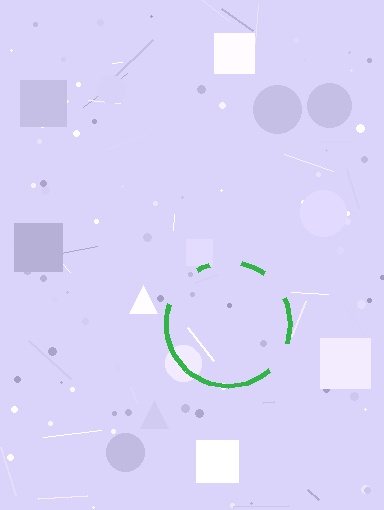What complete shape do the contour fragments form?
The contour fragments form a circle.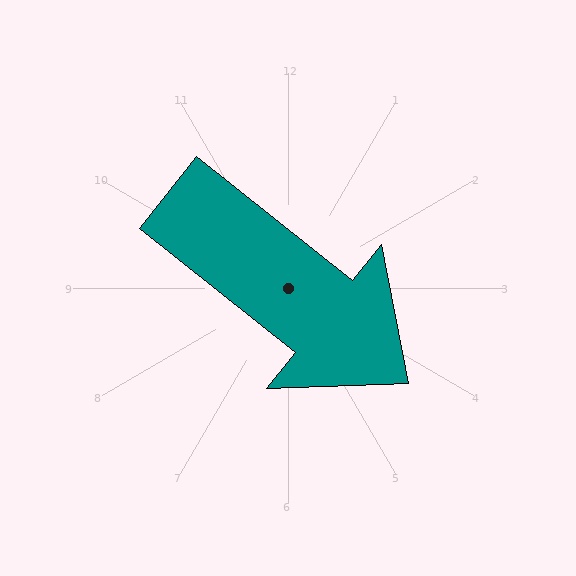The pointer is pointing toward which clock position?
Roughly 4 o'clock.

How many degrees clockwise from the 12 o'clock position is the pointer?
Approximately 128 degrees.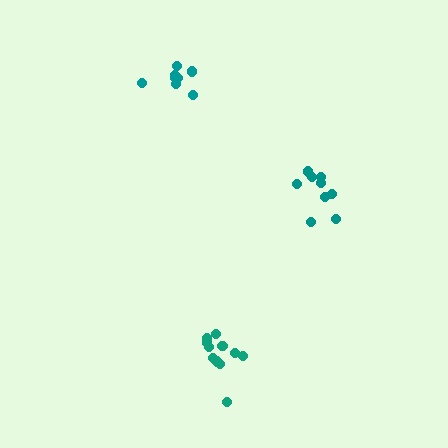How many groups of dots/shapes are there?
There are 3 groups.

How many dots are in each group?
Group 1: 11 dots, Group 2: 9 dots, Group 3: 8 dots (28 total).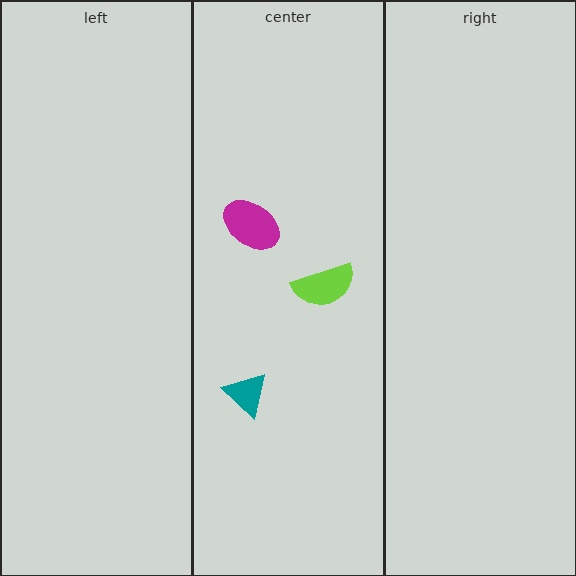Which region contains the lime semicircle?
The center region.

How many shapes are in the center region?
3.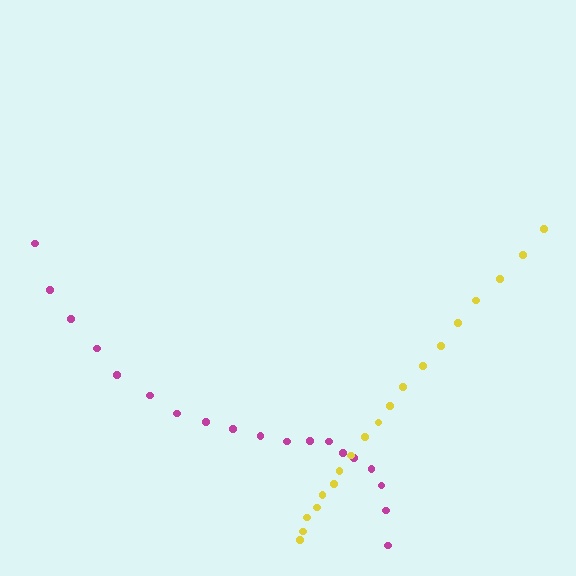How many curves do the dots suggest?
There are 2 distinct paths.